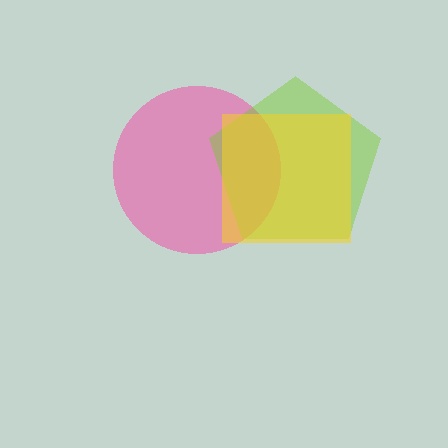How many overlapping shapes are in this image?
There are 3 overlapping shapes in the image.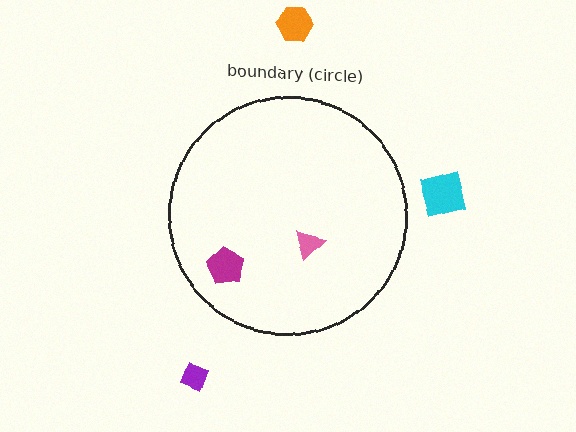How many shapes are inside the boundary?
2 inside, 3 outside.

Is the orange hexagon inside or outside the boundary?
Outside.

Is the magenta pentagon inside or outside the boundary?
Inside.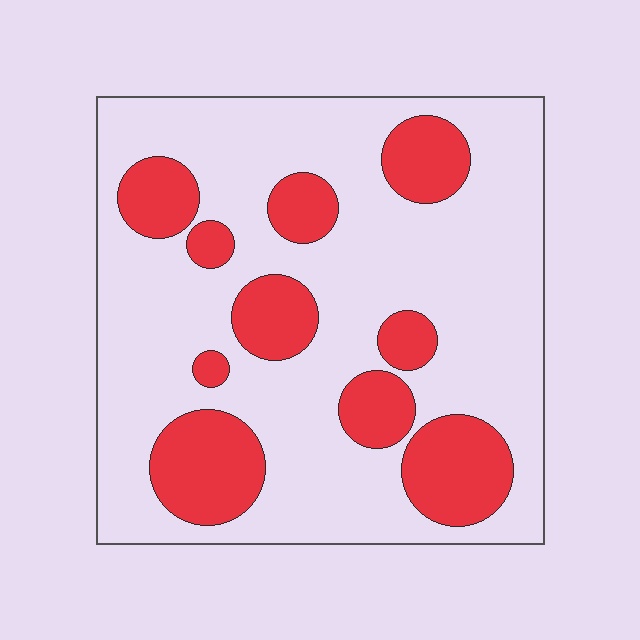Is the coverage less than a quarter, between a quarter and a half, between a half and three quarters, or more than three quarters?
Between a quarter and a half.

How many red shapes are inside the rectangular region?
10.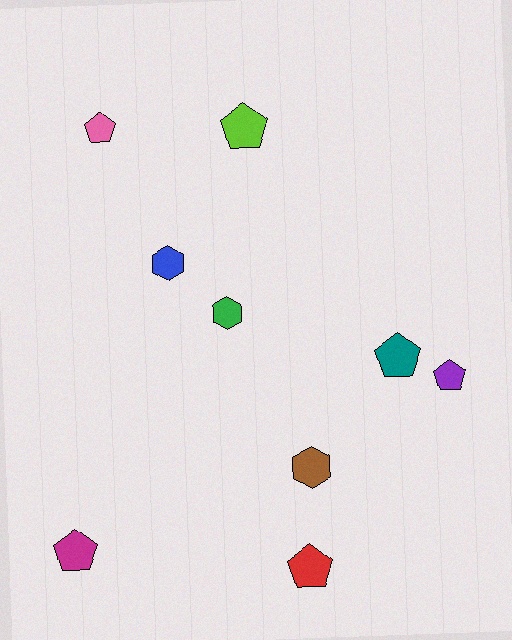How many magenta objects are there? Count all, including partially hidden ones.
There is 1 magenta object.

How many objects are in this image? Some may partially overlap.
There are 9 objects.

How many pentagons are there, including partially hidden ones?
There are 6 pentagons.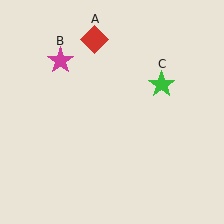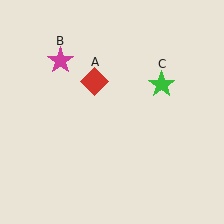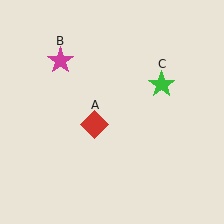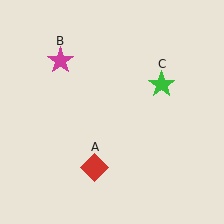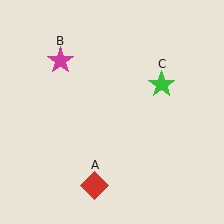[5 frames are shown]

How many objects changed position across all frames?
1 object changed position: red diamond (object A).